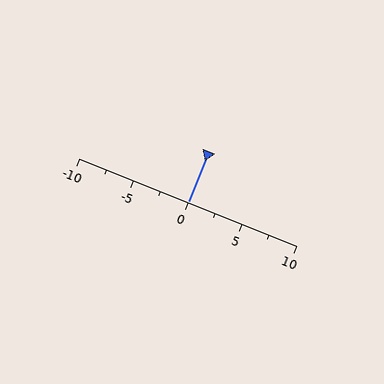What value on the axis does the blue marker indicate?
The marker indicates approximately 0.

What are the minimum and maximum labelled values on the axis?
The axis runs from -10 to 10.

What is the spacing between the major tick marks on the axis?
The major ticks are spaced 5 apart.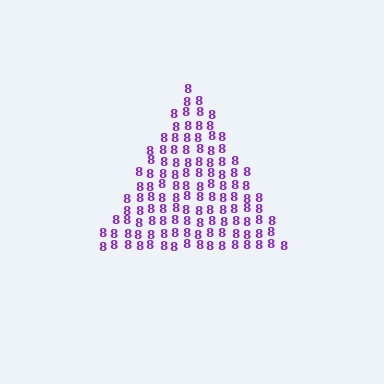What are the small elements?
The small elements are digit 8's.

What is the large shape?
The large shape is a triangle.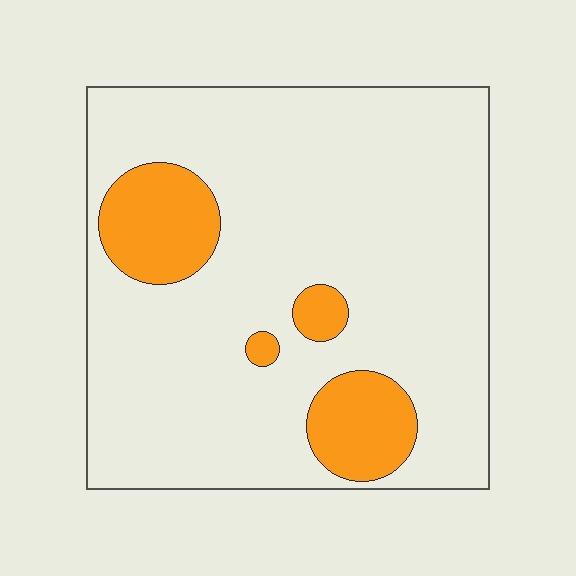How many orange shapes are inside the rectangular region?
4.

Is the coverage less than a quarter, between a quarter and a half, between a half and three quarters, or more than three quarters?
Less than a quarter.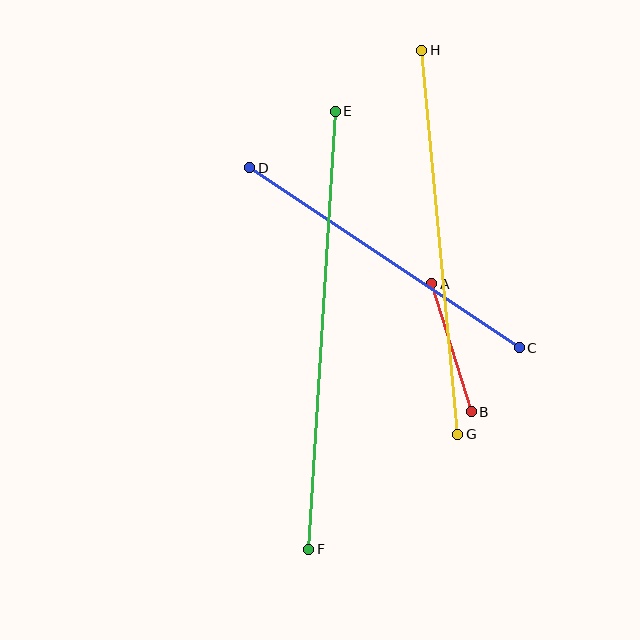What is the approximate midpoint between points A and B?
The midpoint is at approximately (451, 348) pixels.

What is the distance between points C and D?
The distance is approximately 324 pixels.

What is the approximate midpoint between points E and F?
The midpoint is at approximately (322, 330) pixels.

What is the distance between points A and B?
The distance is approximately 134 pixels.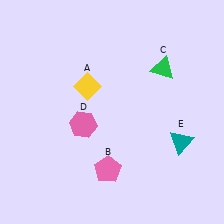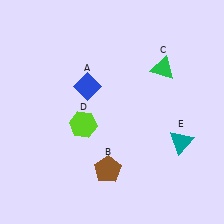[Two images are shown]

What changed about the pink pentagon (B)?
In Image 1, B is pink. In Image 2, it changed to brown.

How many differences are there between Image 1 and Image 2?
There are 3 differences between the two images.